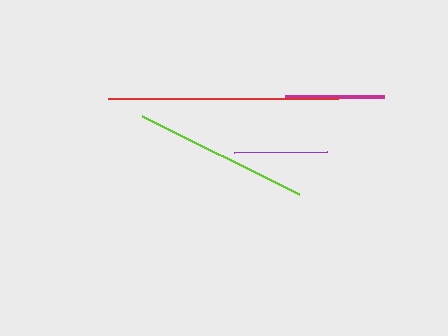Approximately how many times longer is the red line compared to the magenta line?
The red line is approximately 2.3 times the length of the magenta line.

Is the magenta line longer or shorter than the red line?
The red line is longer than the magenta line.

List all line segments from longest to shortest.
From longest to shortest: red, lime, magenta, purple.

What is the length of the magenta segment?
The magenta segment is approximately 98 pixels long.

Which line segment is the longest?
The red line is the longest at approximately 230 pixels.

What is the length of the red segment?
The red segment is approximately 230 pixels long.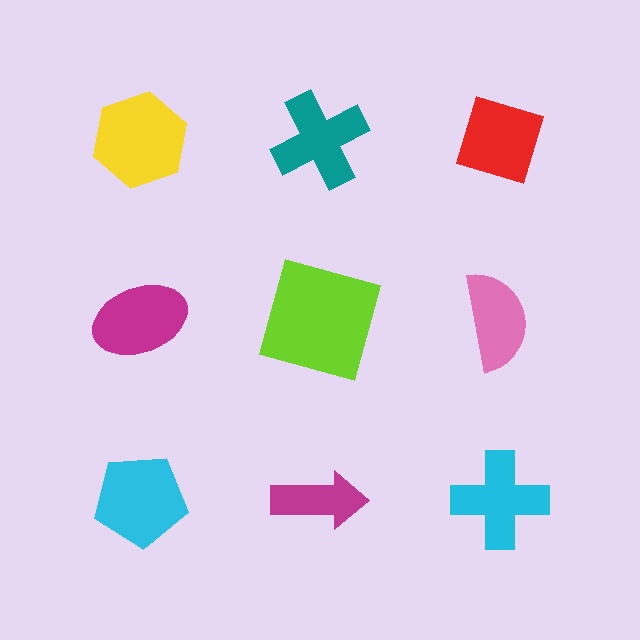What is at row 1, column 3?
A red diamond.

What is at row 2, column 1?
A magenta ellipse.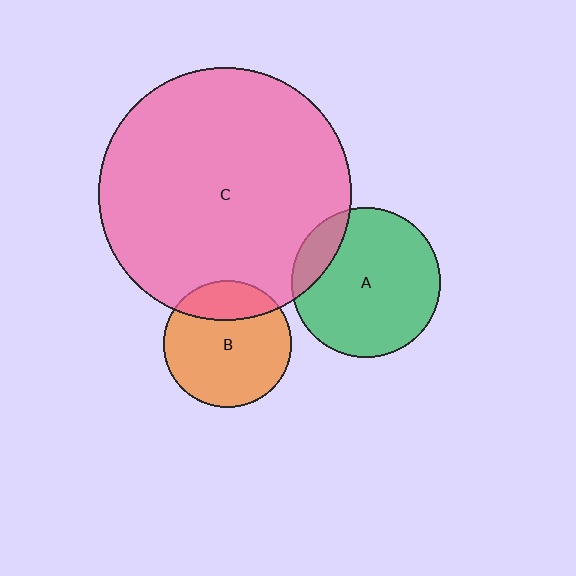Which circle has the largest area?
Circle C (pink).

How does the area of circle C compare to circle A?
Approximately 2.9 times.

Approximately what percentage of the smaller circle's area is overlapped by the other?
Approximately 25%.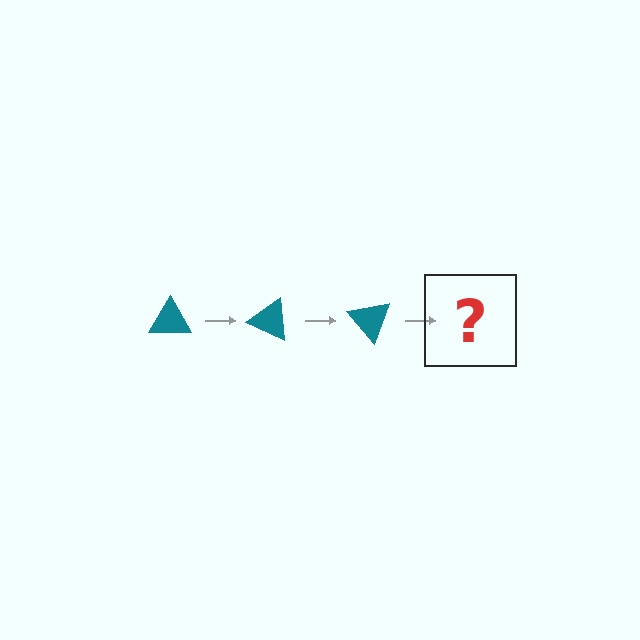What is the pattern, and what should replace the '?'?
The pattern is that the triangle rotates 25 degrees each step. The '?' should be a teal triangle rotated 75 degrees.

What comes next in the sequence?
The next element should be a teal triangle rotated 75 degrees.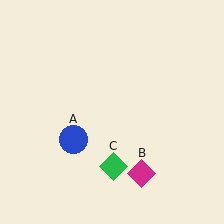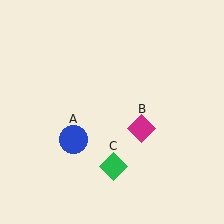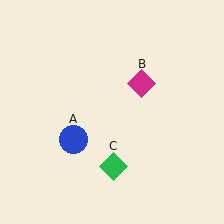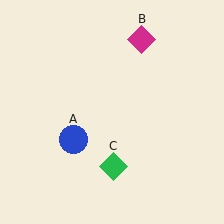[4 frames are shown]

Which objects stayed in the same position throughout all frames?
Blue circle (object A) and green diamond (object C) remained stationary.